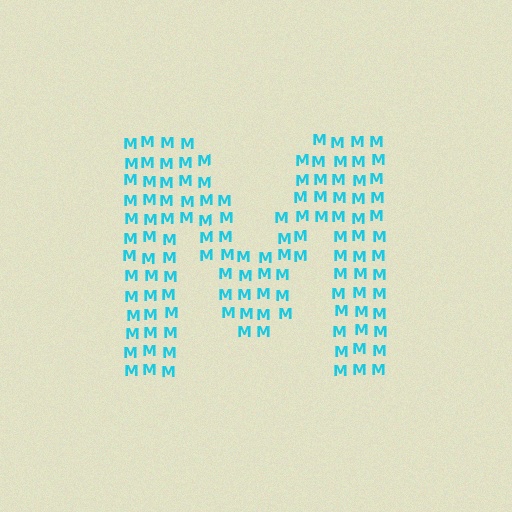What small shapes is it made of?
It is made of small letter M's.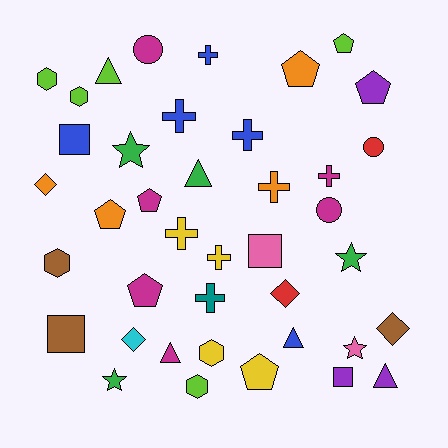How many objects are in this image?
There are 40 objects.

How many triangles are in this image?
There are 5 triangles.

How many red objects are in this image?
There are 2 red objects.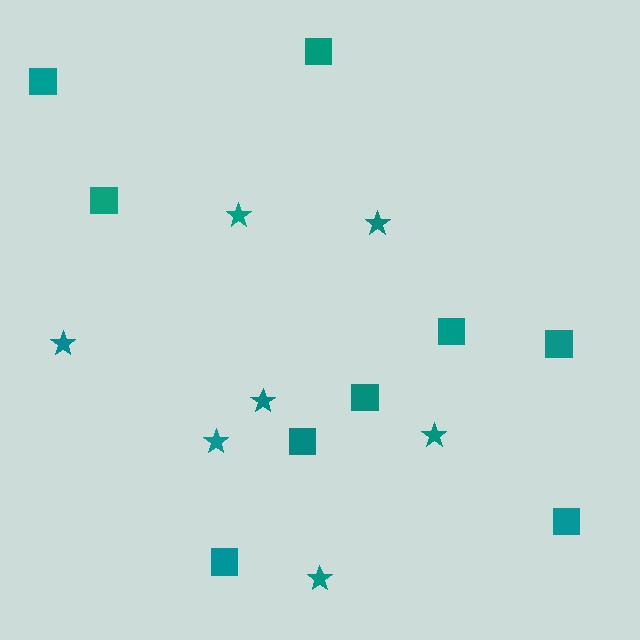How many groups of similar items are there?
There are 2 groups: one group of stars (7) and one group of squares (9).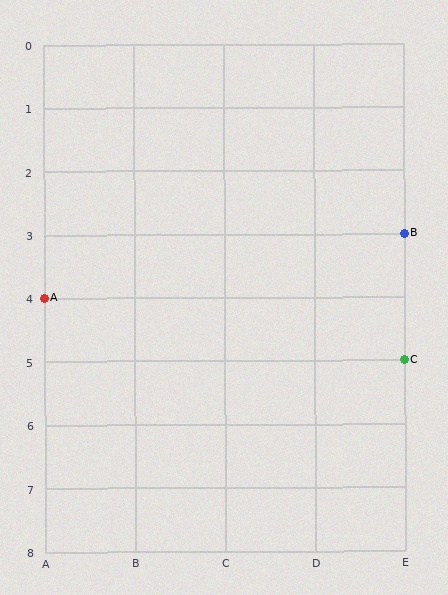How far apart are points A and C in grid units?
Points A and C are 4 columns and 1 row apart (about 4.1 grid units diagonally).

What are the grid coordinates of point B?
Point B is at grid coordinates (E, 3).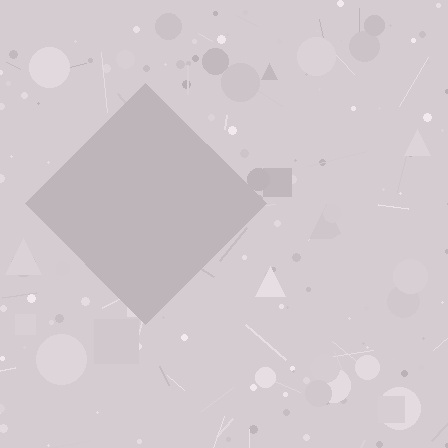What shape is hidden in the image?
A diamond is hidden in the image.